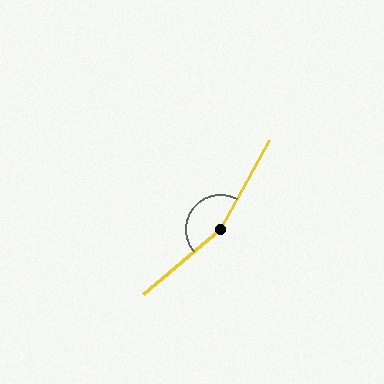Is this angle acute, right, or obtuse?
It is obtuse.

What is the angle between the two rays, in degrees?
Approximately 159 degrees.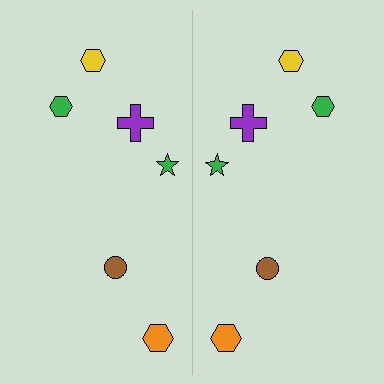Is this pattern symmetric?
Yes, this pattern has bilateral (reflection) symmetry.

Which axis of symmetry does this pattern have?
The pattern has a vertical axis of symmetry running through the center of the image.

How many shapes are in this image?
There are 12 shapes in this image.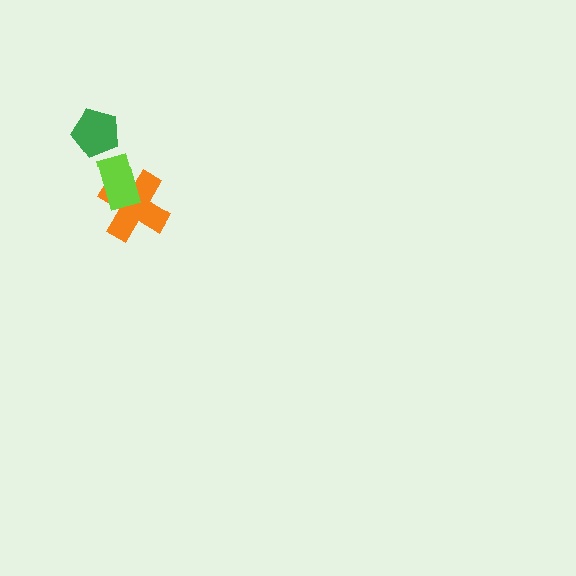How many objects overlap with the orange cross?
1 object overlaps with the orange cross.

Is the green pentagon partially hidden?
No, no other shape covers it.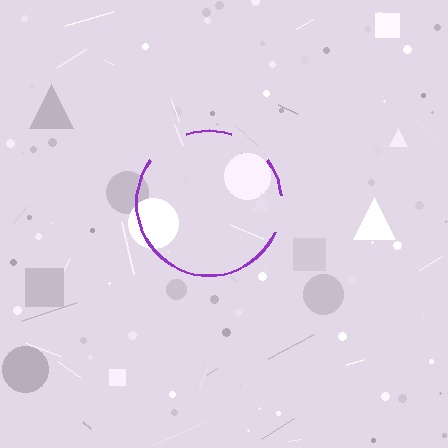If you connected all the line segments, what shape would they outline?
They would outline a circle.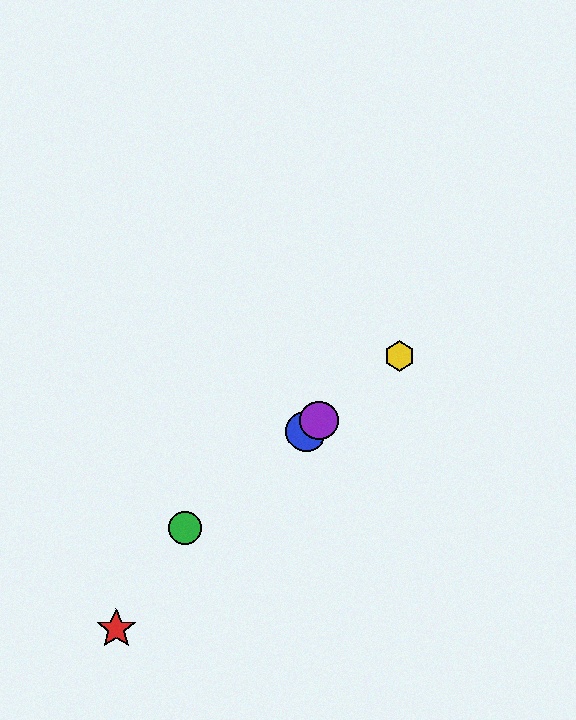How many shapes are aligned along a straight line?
4 shapes (the blue circle, the green circle, the yellow hexagon, the purple circle) are aligned along a straight line.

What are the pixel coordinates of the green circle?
The green circle is at (185, 527).